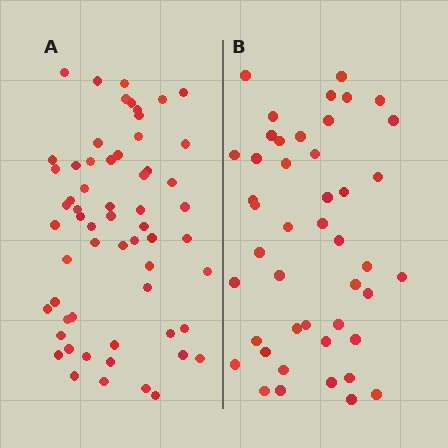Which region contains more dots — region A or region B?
Region A (the left region) has more dots.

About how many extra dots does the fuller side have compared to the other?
Region A has approximately 15 more dots than region B.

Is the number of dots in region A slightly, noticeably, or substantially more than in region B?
Region A has noticeably more, but not dramatically so. The ratio is roughly 1.3 to 1.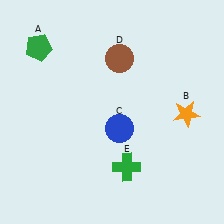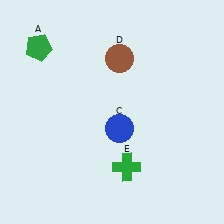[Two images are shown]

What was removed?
The orange star (B) was removed in Image 2.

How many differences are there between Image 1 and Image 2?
There is 1 difference between the two images.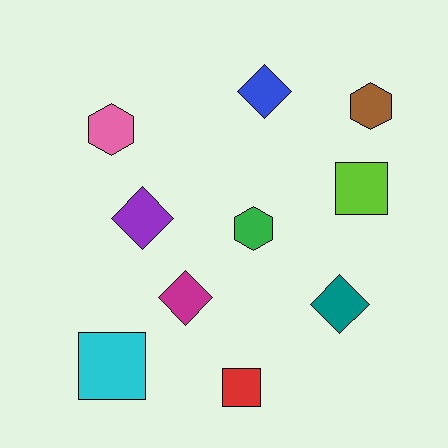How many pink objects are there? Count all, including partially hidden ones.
There is 1 pink object.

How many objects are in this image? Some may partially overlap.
There are 10 objects.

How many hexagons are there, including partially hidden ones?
There are 3 hexagons.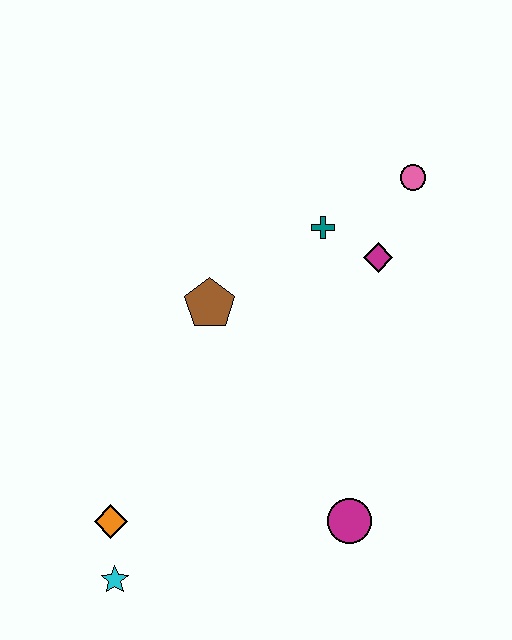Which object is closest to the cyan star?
The orange diamond is closest to the cyan star.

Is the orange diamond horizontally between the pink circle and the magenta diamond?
No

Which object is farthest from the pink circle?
The cyan star is farthest from the pink circle.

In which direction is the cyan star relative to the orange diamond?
The cyan star is below the orange diamond.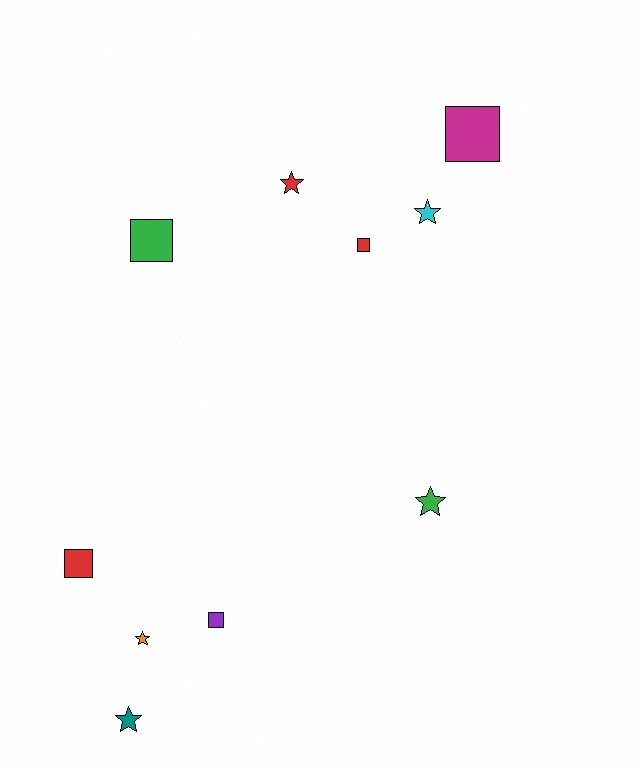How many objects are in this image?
There are 10 objects.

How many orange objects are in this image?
There is 1 orange object.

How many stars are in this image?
There are 5 stars.